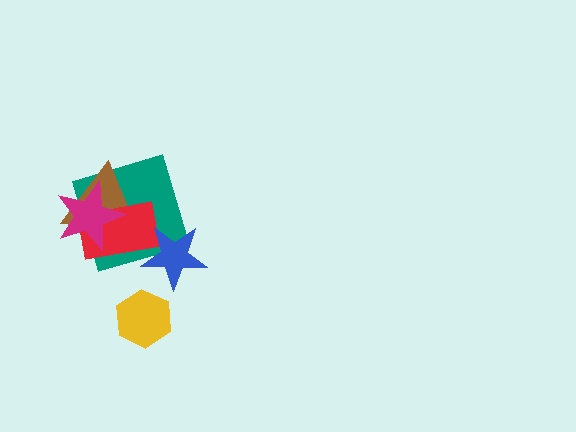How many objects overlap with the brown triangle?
3 objects overlap with the brown triangle.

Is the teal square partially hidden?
Yes, it is partially covered by another shape.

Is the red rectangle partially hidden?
Yes, it is partially covered by another shape.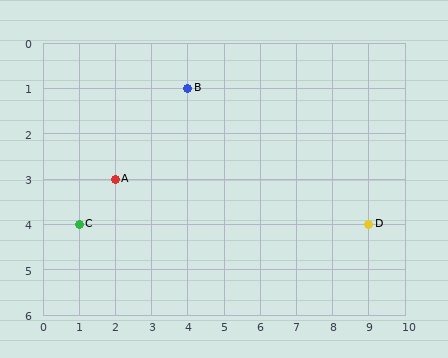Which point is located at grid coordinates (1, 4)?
Point C is at (1, 4).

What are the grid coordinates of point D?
Point D is at grid coordinates (9, 4).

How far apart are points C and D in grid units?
Points C and D are 8 columns apart.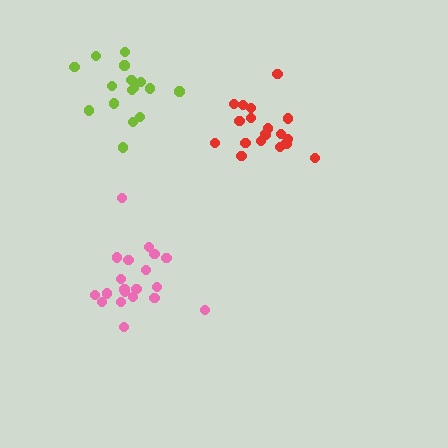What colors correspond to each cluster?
The clusters are colored: pink, red, lime.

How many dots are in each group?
Group 1: 20 dots, Group 2: 18 dots, Group 3: 16 dots (54 total).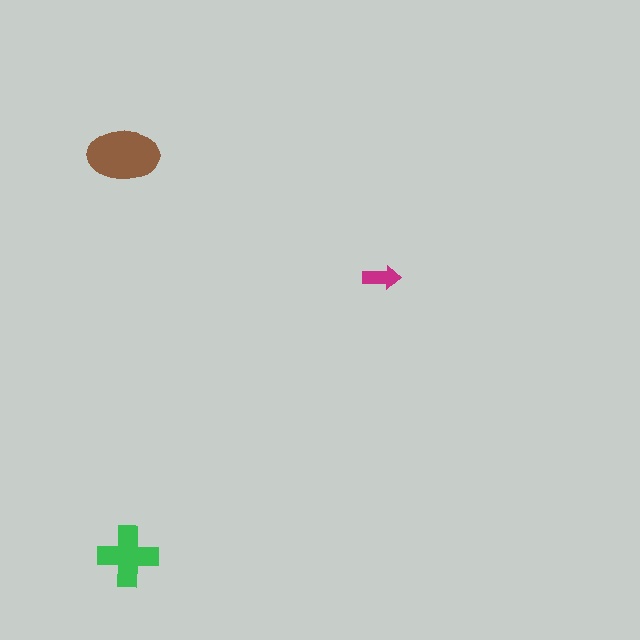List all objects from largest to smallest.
The brown ellipse, the green cross, the magenta arrow.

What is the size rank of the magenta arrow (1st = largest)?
3rd.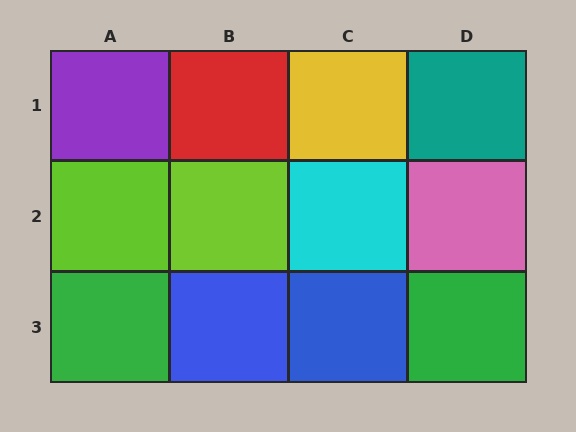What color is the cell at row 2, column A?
Lime.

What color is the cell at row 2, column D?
Pink.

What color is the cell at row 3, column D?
Green.